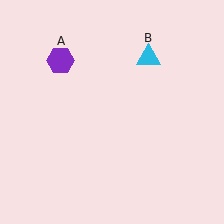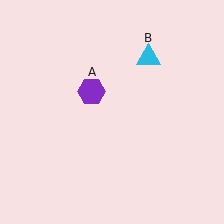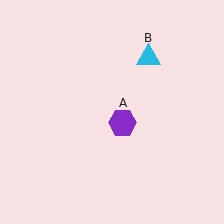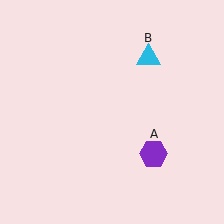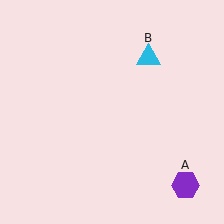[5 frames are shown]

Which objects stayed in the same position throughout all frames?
Cyan triangle (object B) remained stationary.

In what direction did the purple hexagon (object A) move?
The purple hexagon (object A) moved down and to the right.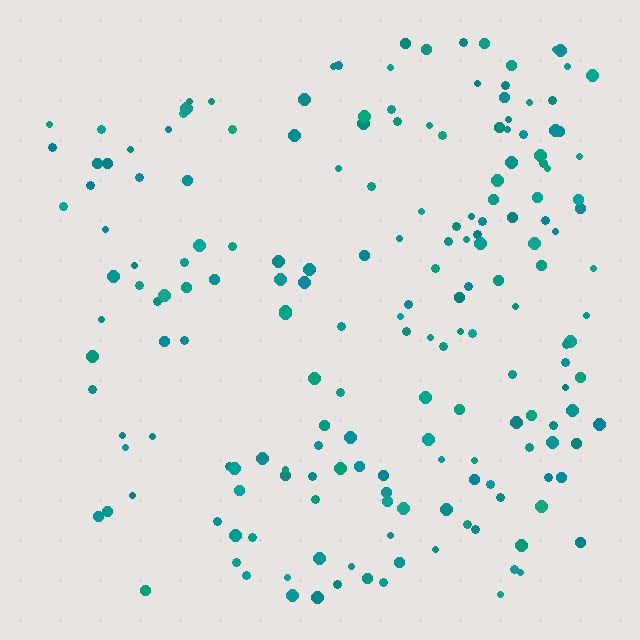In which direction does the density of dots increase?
From left to right, with the right side densest.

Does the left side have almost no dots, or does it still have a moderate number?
Still a moderate number, just noticeably fewer than the right.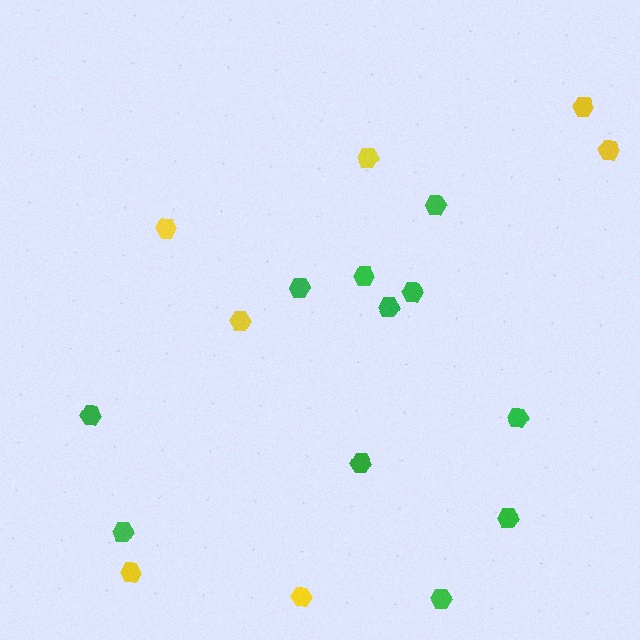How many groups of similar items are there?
There are 2 groups: one group of yellow hexagons (7) and one group of green hexagons (11).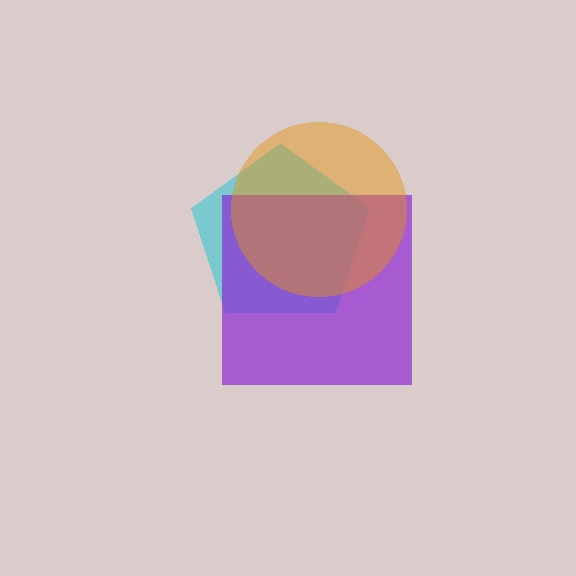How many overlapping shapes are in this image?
There are 3 overlapping shapes in the image.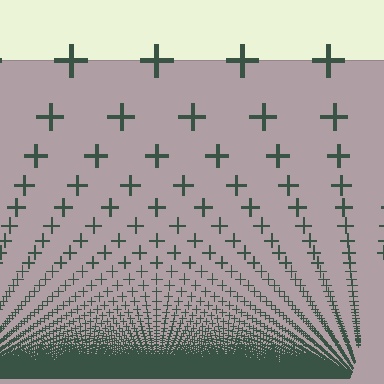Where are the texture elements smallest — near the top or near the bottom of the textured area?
Near the bottom.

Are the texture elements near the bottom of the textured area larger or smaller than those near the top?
Smaller. The gradient is inverted — elements near the bottom are smaller and denser.